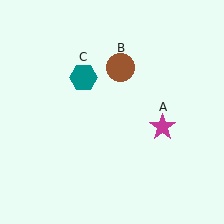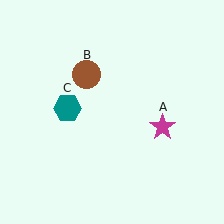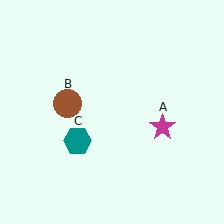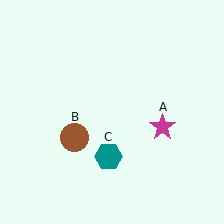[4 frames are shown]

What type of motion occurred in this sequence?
The brown circle (object B), teal hexagon (object C) rotated counterclockwise around the center of the scene.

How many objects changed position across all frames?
2 objects changed position: brown circle (object B), teal hexagon (object C).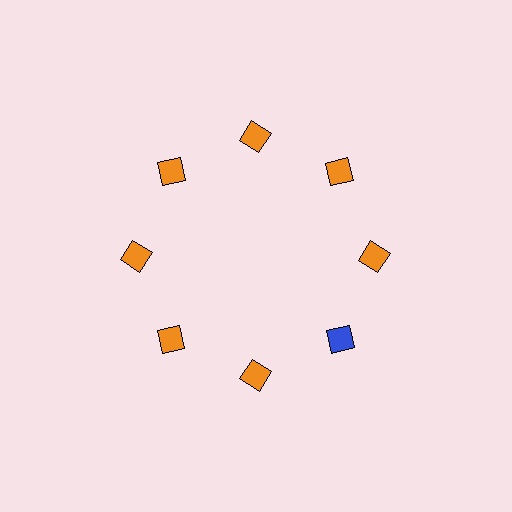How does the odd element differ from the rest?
It has a different color: blue instead of orange.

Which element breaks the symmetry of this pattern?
The blue diamond at roughly the 4 o'clock position breaks the symmetry. All other shapes are orange diamonds.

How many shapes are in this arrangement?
There are 8 shapes arranged in a ring pattern.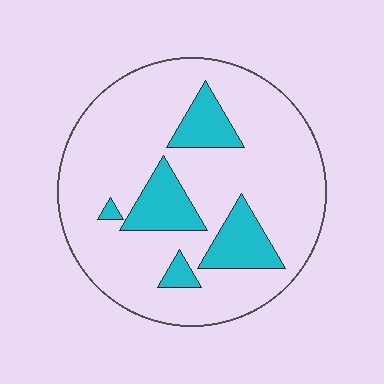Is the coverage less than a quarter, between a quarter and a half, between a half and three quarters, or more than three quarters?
Less than a quarter.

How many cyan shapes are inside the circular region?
5.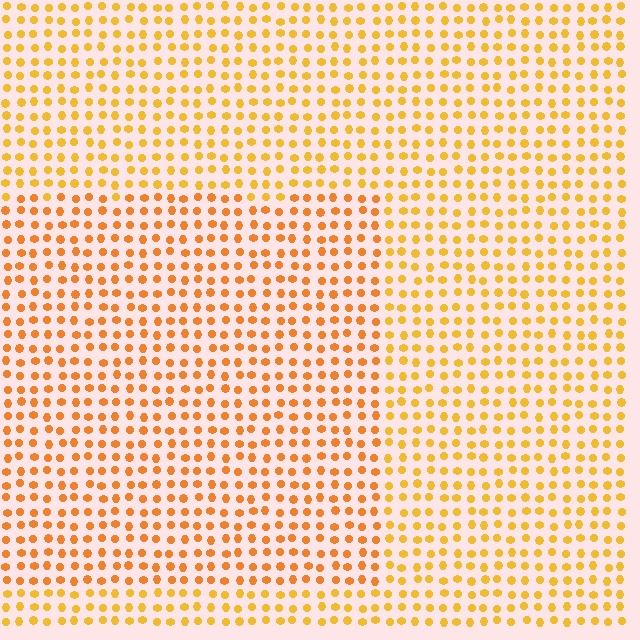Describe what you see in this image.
The image is filled with small yellow elements in a uniform arrangement. A rectangle-shaped region is visible where the elements are tinted to a slightly different hue, forming a subtle color boundary.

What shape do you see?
I see a rectangle.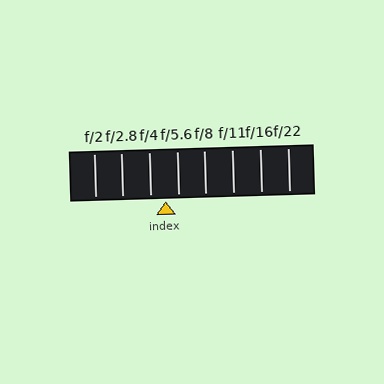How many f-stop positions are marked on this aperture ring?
There are 8 f-stop positions marked.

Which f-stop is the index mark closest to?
The index mark is closest to f/5.6.